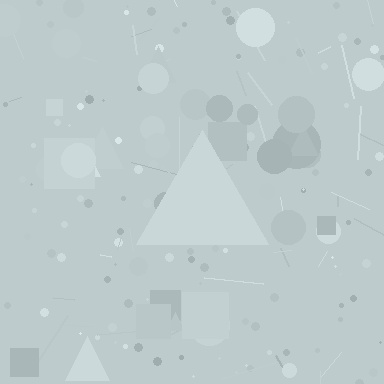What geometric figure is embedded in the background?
A triangle is embedded in the background.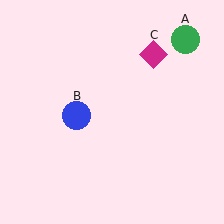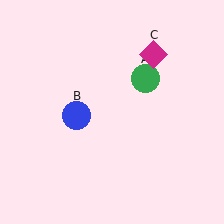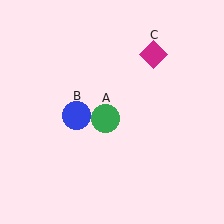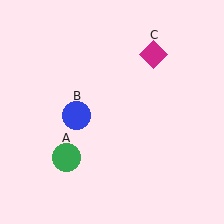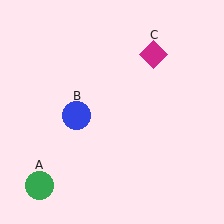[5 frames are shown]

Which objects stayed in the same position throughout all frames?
Blue circle (object B) and magenta diamond (object C) remained stationary.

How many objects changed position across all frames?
1 object changed position: green circle (object A).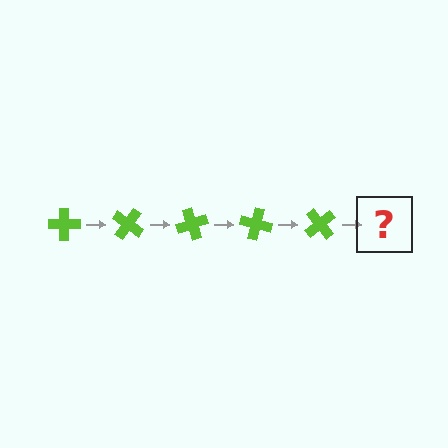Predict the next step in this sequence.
The next step is a lime cross rotated 175 degrees.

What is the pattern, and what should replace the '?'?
The pattern is that the cross rotates 35 degrees each step. The '?' should be a lime cross rotated 175 degrees.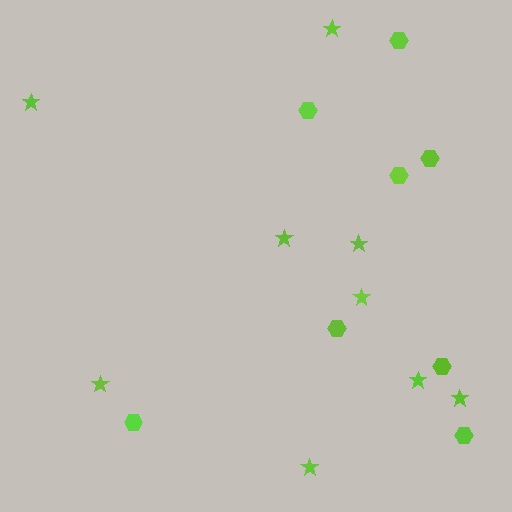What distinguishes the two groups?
There are 2 groups: one group of hexagons (8) and one group of stars (9).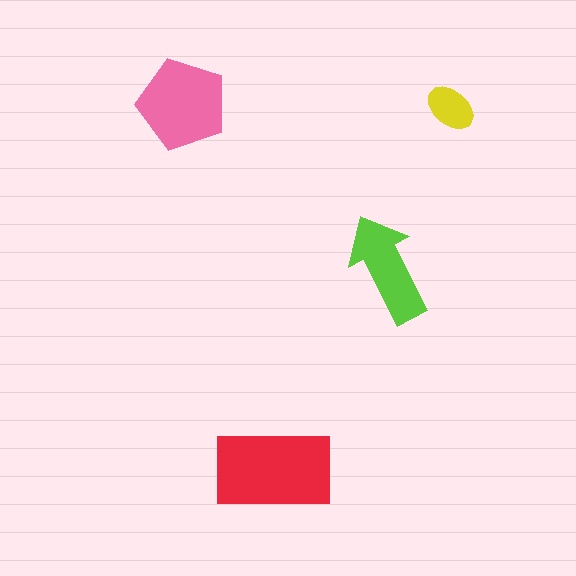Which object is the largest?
The red rectangle.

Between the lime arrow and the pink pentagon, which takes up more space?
The pink pentagon.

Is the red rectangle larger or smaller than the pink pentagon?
Larger.